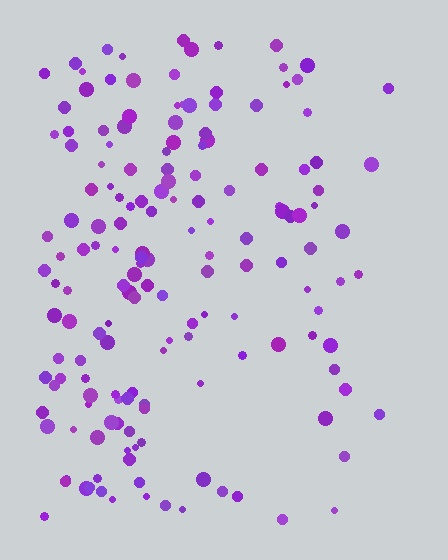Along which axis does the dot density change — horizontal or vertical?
Horizontal.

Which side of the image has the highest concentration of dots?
The left.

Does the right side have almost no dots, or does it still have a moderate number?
Still a moderate number, just noticeably fewer than the left.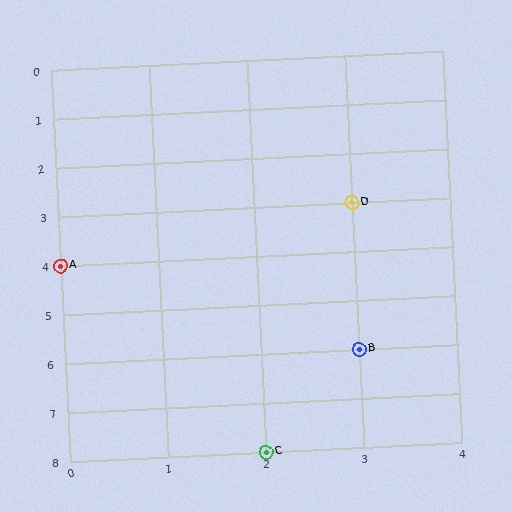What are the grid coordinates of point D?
Point D is at grid coordinates (3, 3).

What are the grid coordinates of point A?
Point A is at grid coordinates (0, 4).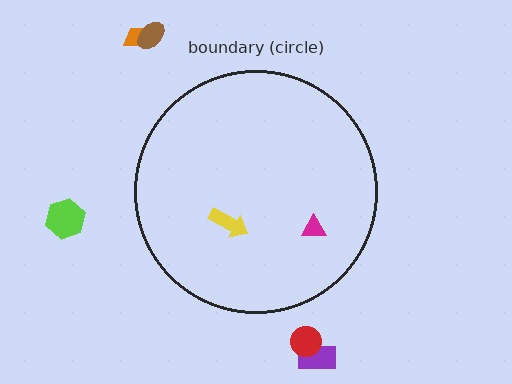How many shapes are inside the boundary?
2 inside, 5 outside.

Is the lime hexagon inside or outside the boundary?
Outside.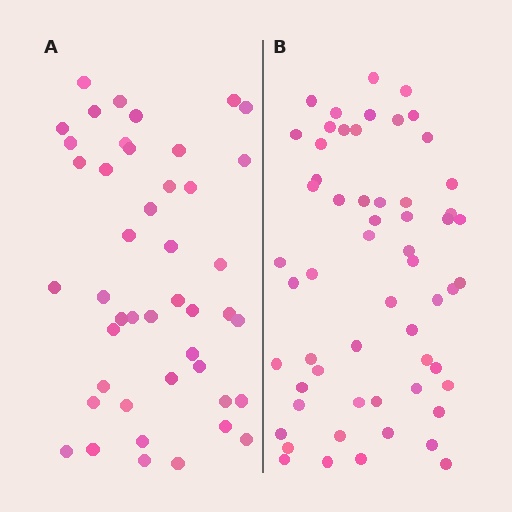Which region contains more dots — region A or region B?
Region B (the right region) has more dots.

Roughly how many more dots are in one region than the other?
Region B has approximately 15 more dots than region A.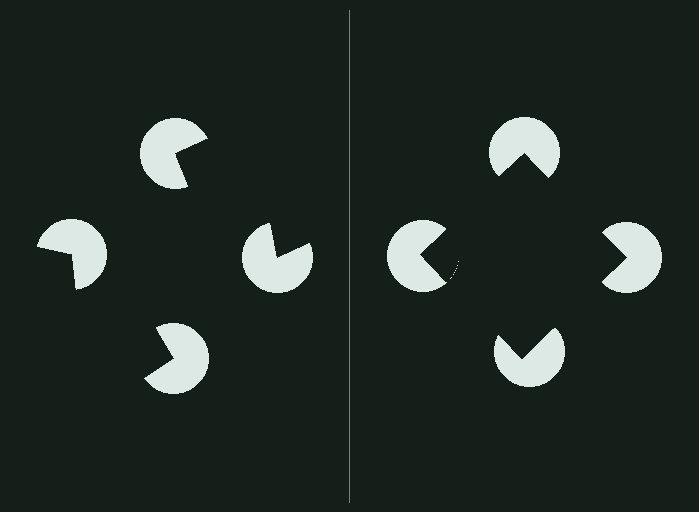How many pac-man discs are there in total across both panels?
8 — 4 on each side.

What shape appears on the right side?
An illusory square.